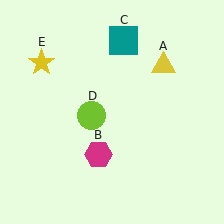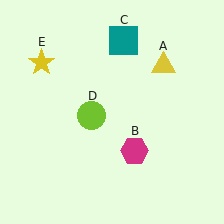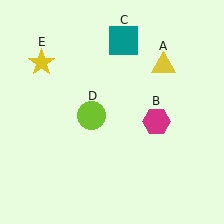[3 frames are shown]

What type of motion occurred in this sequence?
The magenta hexagon (object B) rotated counterclockwise around the center of the scene.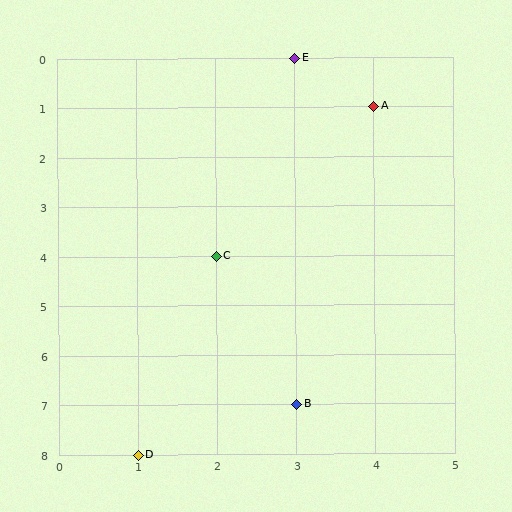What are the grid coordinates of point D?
Point D is at grid coordinates (1, 8).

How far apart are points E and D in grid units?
Points E and D are 2 columns and 8 rows apart (about 8.2 grid units diagonally).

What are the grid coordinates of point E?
Point E is at grid coordinates (3, 0).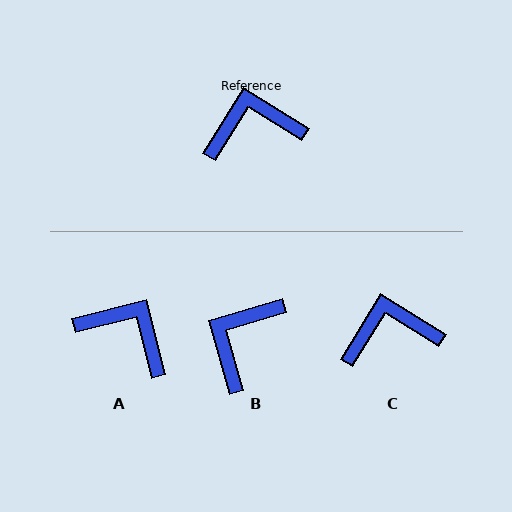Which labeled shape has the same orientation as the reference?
C.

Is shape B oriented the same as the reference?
No, it is off by about 48 degrees.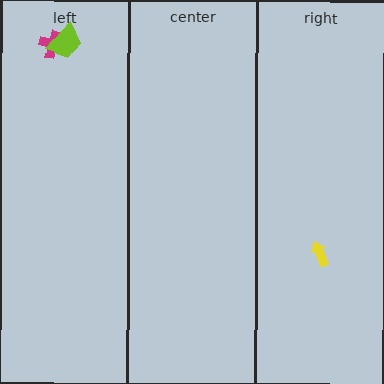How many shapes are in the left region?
2.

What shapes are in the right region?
The yellow arrow.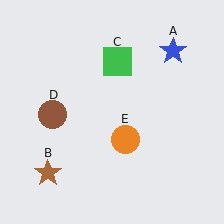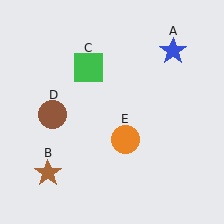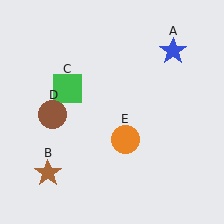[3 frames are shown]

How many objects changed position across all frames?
1 object changed position: green square (object C).